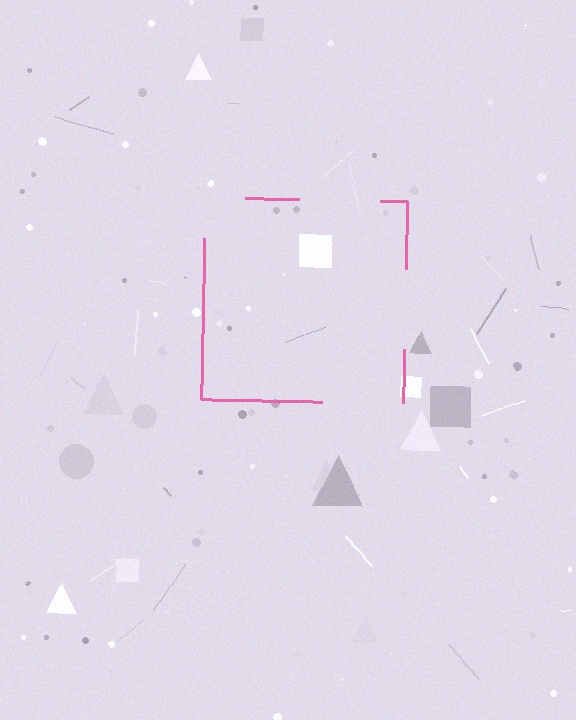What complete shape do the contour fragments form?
The contour fragments form a square.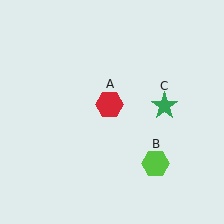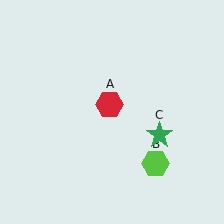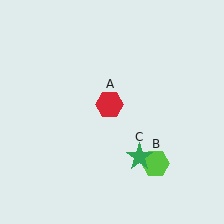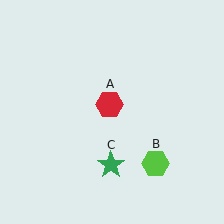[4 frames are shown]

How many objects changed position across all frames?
1 object changed position: green star (object C).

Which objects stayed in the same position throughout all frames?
Red hexagon (object A) and lime hexagon (object B) remained stationary.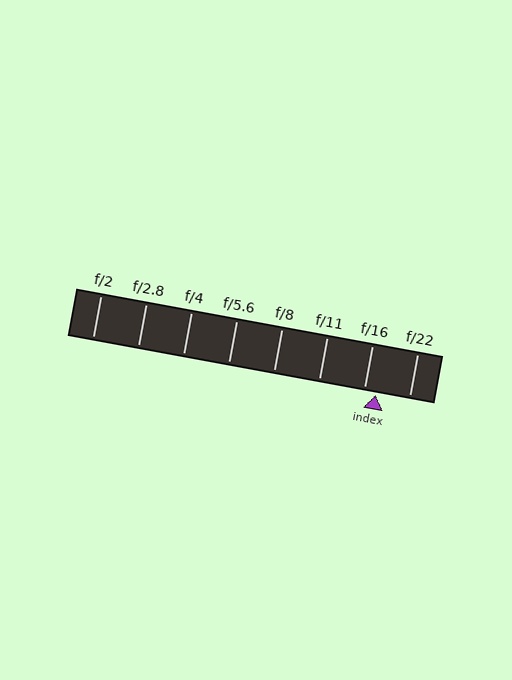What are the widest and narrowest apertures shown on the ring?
The widest aperture shown is f/2 and the narrowest is f/22.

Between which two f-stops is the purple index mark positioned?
The index mark is between f/16 and f/22.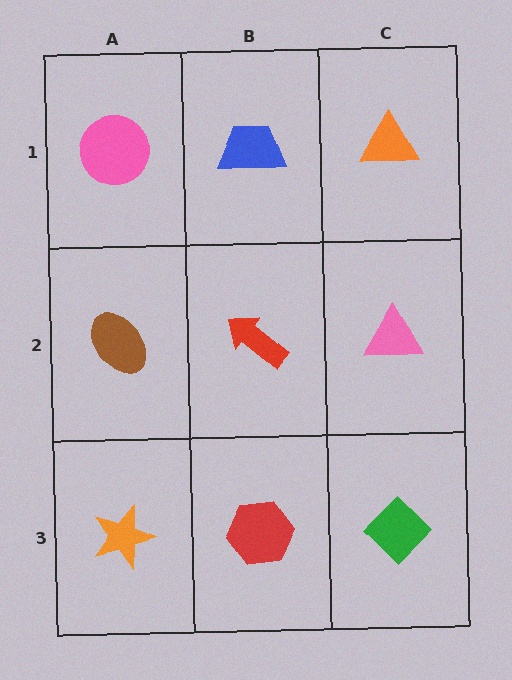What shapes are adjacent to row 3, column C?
A pink triangle (row 2, column C), a red hexagon (row 3, column B).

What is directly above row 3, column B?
A red arrow.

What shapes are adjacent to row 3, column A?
A brown ellipse (row 2, column A), a red hexagon (row 3, column B).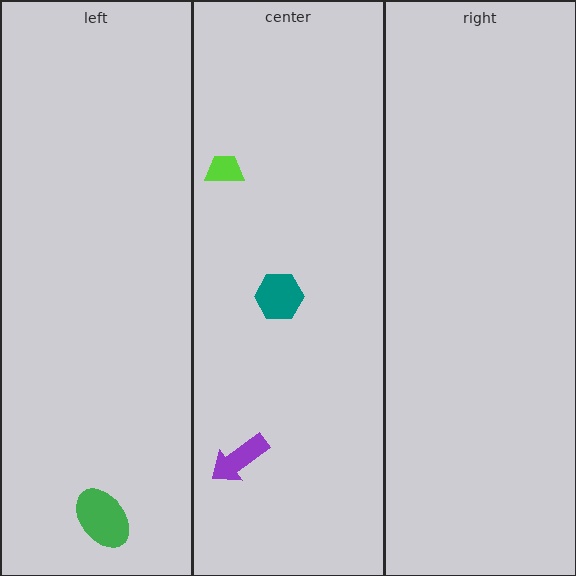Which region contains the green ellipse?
The left region.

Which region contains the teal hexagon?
The center region.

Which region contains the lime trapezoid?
The center region.